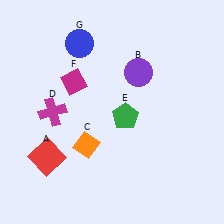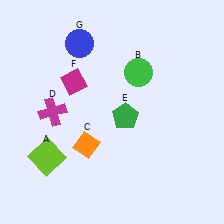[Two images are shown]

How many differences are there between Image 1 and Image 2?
There are 2 differences between the two images.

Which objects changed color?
A changed from red to lime. B changed from purple to green.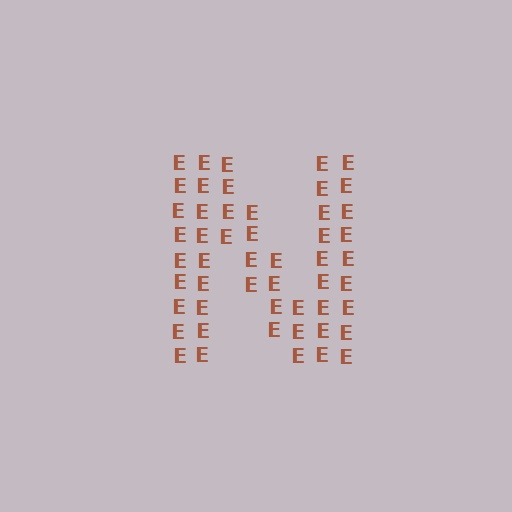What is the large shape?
The large shape is the letter N.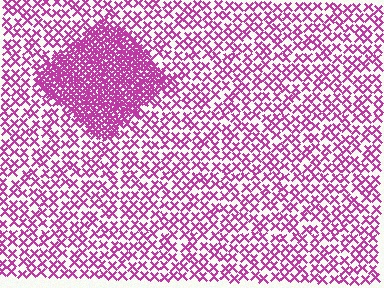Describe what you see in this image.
The image contains small magenta elements arranged at two different densities. A diamond-shaped region is visible where the elements are more densely packed than the surrounding area.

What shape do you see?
I see a diamond.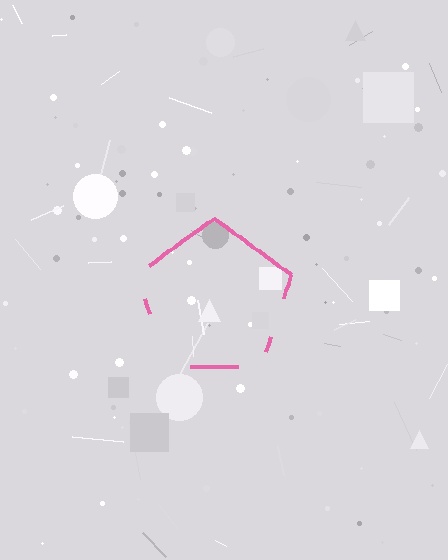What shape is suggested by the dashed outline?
The dashed outline suggests a pentagon.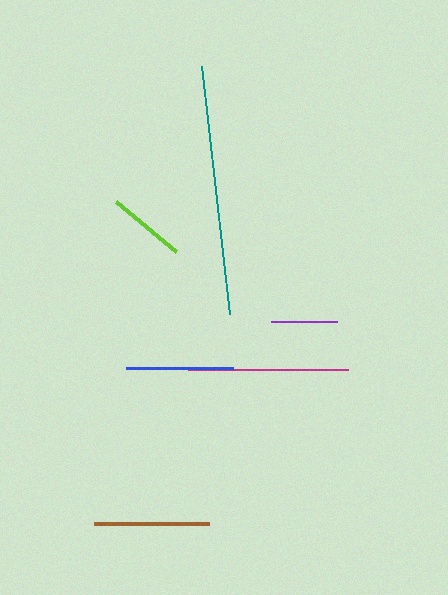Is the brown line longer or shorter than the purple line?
The brown line is longer than the purple line.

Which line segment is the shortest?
The purple line is the shortest at approximately 66 pixels.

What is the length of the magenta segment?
The magenta segment is approximately 160 pixels long.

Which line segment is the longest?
The teal line is the longest at approximately 250 pixels.